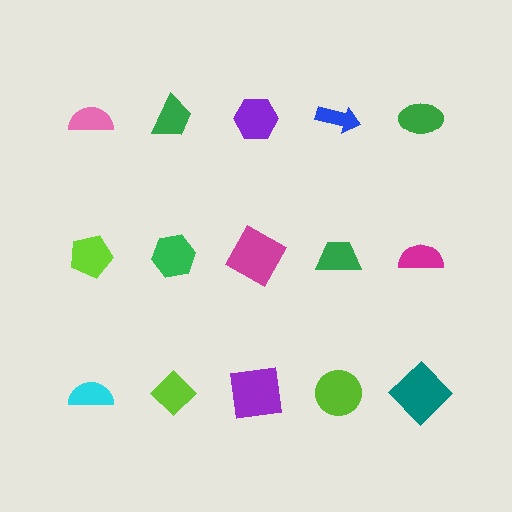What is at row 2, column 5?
A magenta semicircle.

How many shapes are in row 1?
5 shapes.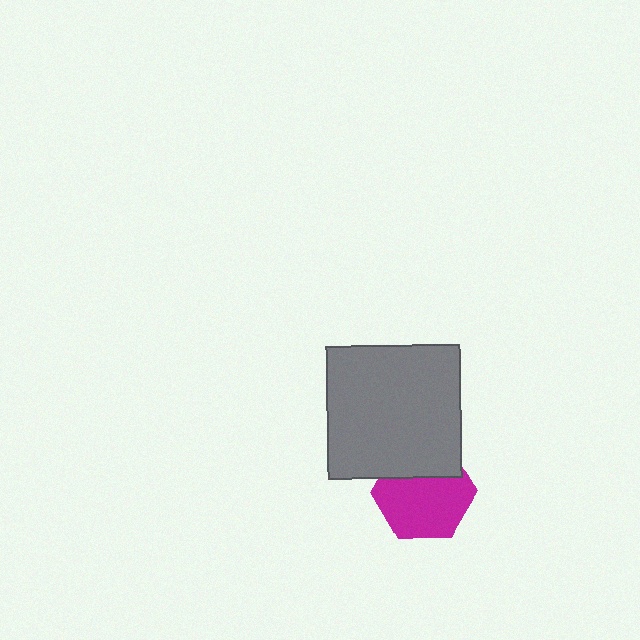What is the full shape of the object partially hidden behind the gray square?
The partially hidden object is a magenta hexagon.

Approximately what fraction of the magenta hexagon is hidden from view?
Roughly 31% of the magenta hexagon is hidden behind the gray square.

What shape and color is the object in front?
The object in front is a gray square.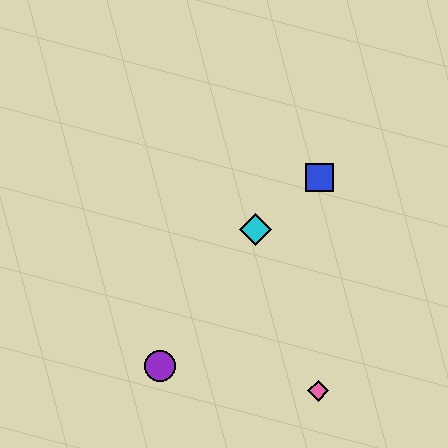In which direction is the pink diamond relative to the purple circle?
The pink diamond is to the right of the purple circle.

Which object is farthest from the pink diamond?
The blue square is farthest from the pink diamond.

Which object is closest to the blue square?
The cyan diamond is closest to the blue square.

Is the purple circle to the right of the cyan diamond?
No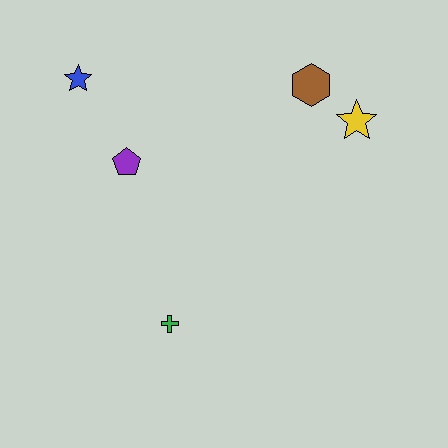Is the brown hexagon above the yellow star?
Yes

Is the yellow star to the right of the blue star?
Yes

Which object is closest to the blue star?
The purple pentagon is closest to the blue star.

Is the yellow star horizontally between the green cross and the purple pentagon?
No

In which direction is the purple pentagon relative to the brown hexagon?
The purple pentagon is to the left of the brown hexagon.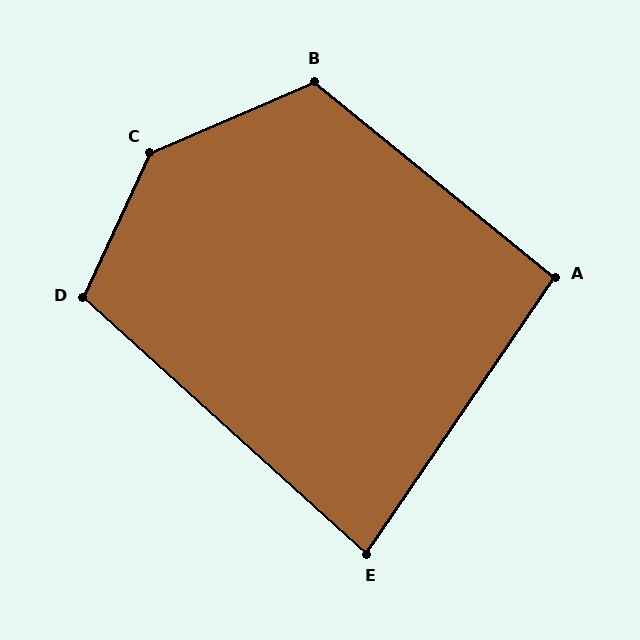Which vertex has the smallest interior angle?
E, at approximately 82 degrees.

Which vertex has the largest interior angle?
C, at approximately 138 degrees.